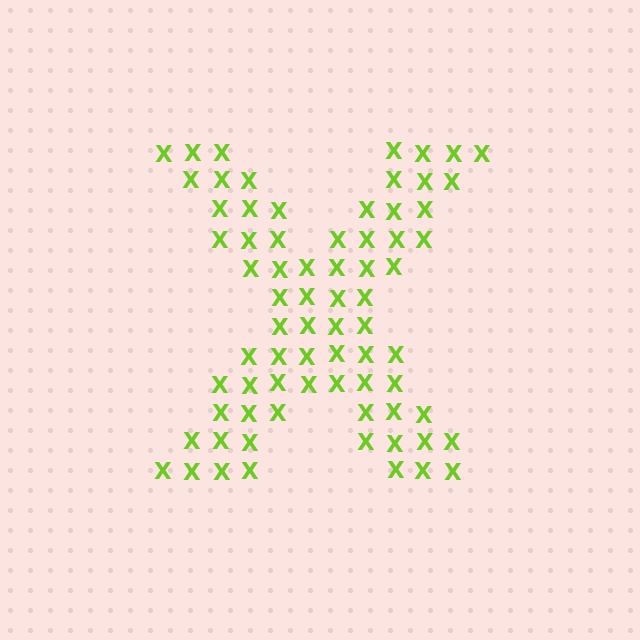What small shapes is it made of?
It is made of small letter X's.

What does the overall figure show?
The overall figure shows the letter X.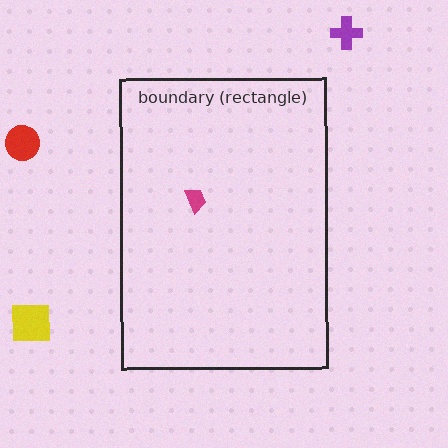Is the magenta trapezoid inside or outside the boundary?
Inside.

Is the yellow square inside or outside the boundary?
Outside.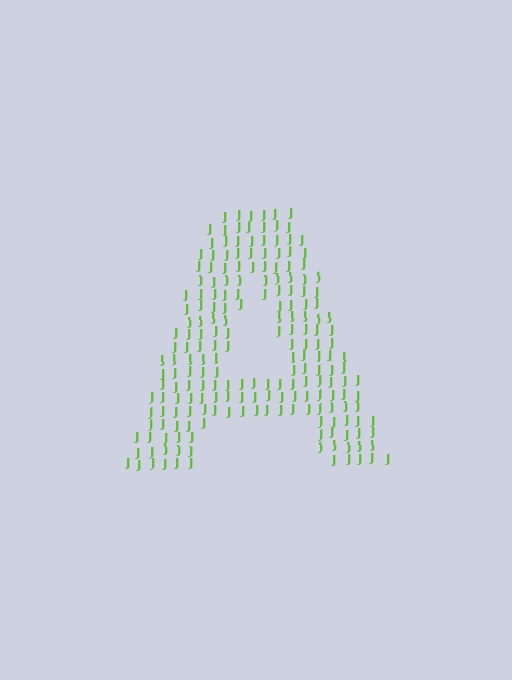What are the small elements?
The small elements are letter J's.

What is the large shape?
The large shape is the letter A.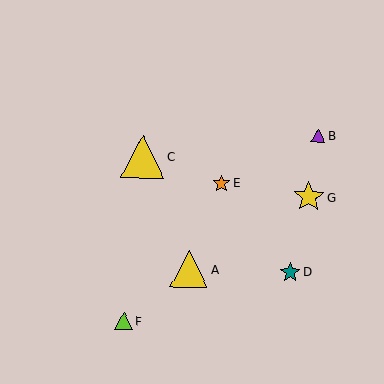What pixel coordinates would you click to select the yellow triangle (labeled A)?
Click at (189, 269) to select the yellow triangle A.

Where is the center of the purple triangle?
The center of the purple triangle is at (318, 136).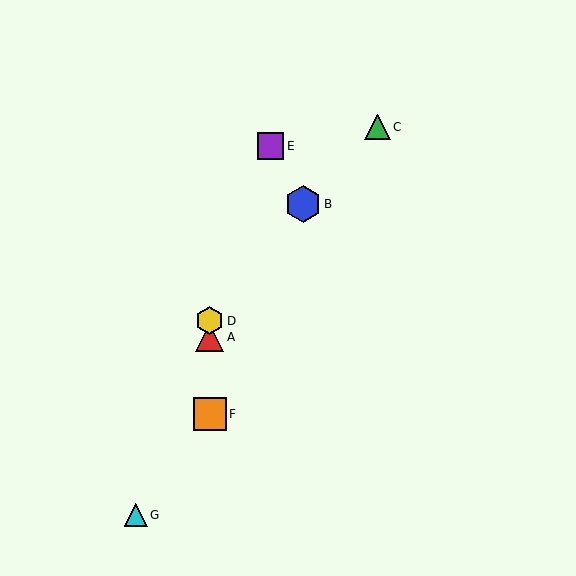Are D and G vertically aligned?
No, D is at x≈210 and G is at x≈136.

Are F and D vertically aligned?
Yes, both are at x≈210.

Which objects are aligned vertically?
Objects A, D, F are aligned vertically.